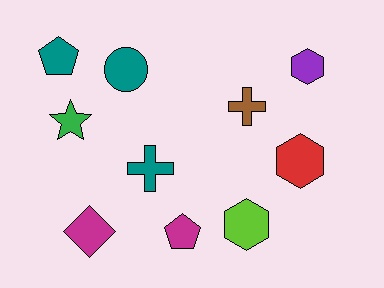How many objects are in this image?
There are 10 objects.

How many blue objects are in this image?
There are no blue objects.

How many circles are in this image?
There is 1 circle.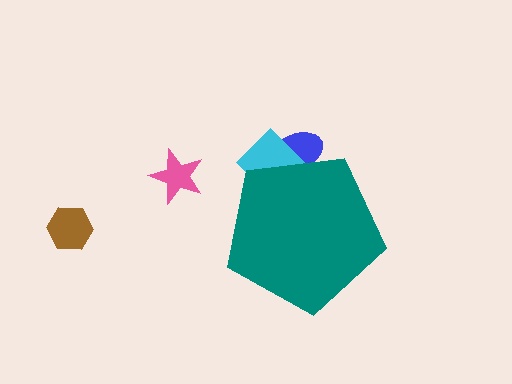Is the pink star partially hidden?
No, the pink star is fully visible.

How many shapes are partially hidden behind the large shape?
2 shapes are partially hidden.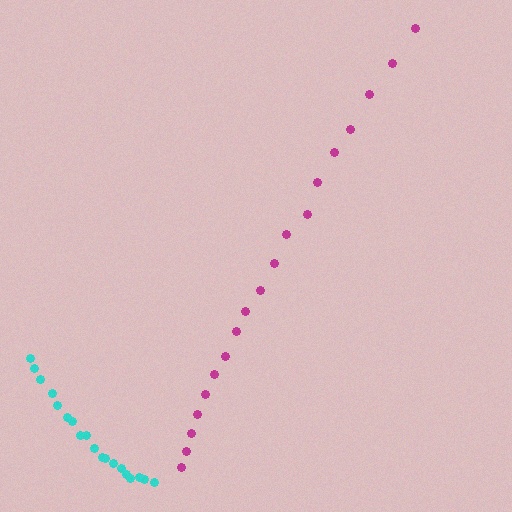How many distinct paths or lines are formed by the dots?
There are 2 distinct paths.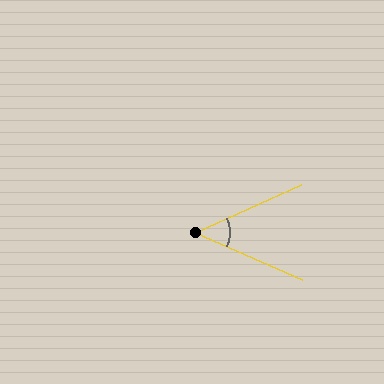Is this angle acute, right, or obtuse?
It is acute.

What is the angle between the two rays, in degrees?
Approximately 48 degrees.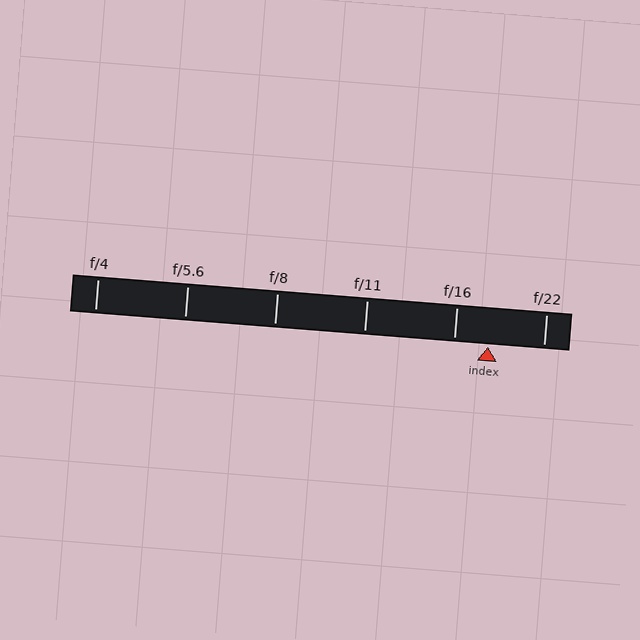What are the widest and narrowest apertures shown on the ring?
The widest aperture shown is f/4 and the narrowest is f/22.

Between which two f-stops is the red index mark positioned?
The index mark is between f/16 and f/22.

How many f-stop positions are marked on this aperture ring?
There are 6 f-stop positions marked.